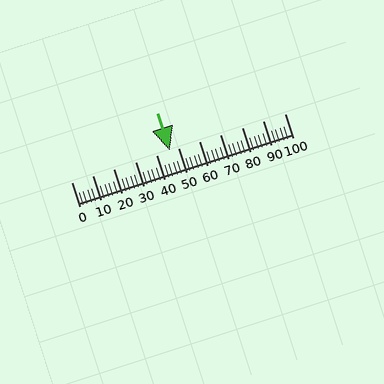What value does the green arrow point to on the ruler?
The green arrow points to approximately 46.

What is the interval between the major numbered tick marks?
The major tick marks are spaced 10 units apart.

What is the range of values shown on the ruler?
The ruler shows values from 0 to 100.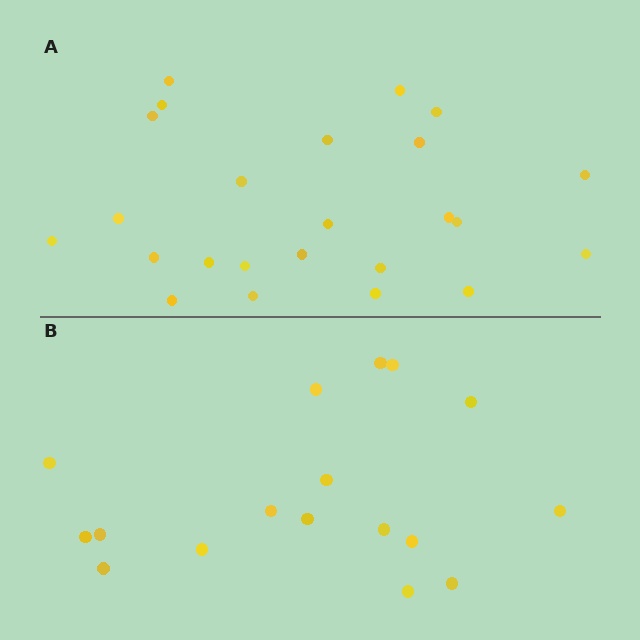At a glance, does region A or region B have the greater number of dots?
Region A (the top region) has more dots.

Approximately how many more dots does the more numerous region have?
Region A has roughly 8 or so more dots than region B.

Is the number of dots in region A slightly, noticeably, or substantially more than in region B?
Region A has noticeably more, but not dramatically so. The ratio is roughly 1.4 to 1.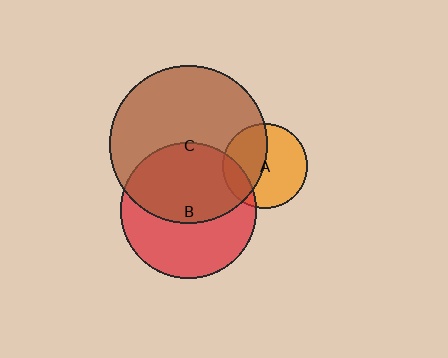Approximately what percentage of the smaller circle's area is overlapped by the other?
Approximately 15%.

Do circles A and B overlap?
Yes.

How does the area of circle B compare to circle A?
Approximately 2.6 times.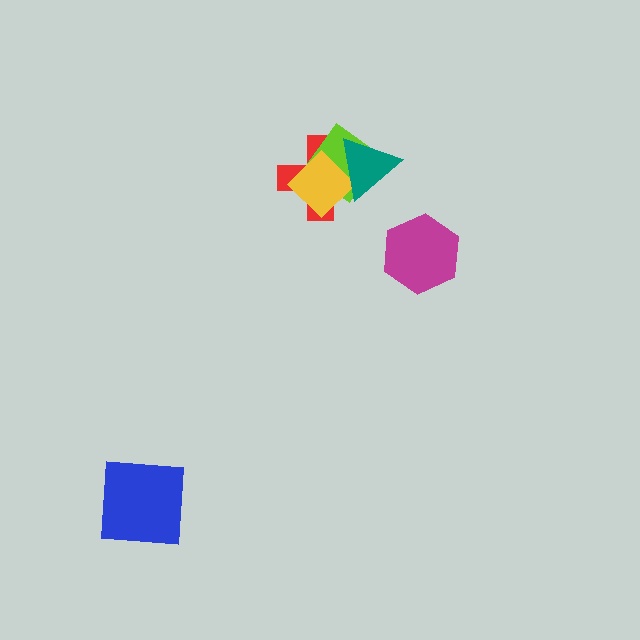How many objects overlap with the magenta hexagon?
0 objects overlap with the magenta hexagon.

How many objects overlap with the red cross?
3 objects overlap with the red cross.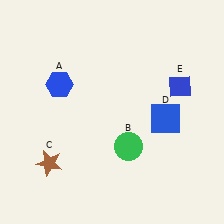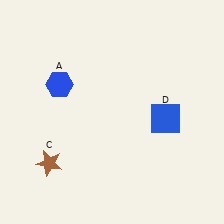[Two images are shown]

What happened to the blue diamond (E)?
The blue diamond (E) was removed in Image 2. It was in the top-right area of Image 1.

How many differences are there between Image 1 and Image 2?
There are 2 differences between the two images.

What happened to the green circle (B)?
The green circle (B) was removed in Image 2. It was in the bottom-right area of Image 1.